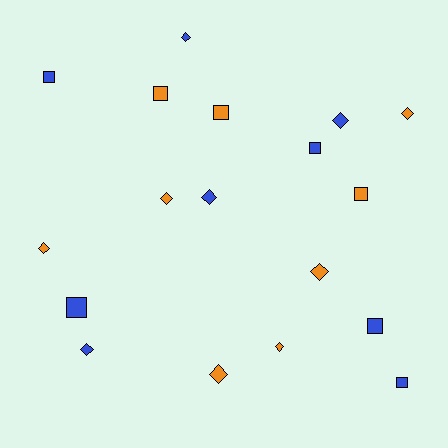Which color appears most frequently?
Orange, with 9 objects.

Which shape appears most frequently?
Diamond, with 10 objects.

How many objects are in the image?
There are 18 objects.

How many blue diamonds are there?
There are 4 blue diamonds.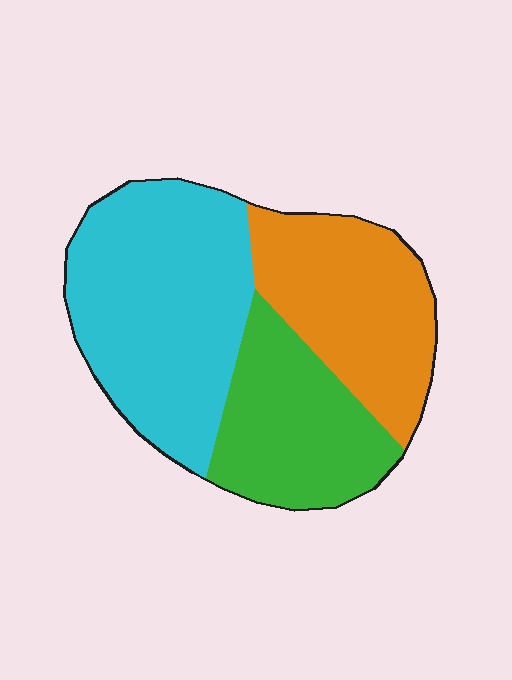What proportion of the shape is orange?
Orange covers 30% of the shape.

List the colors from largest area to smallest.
From largest to smallest: cyan, orange, green.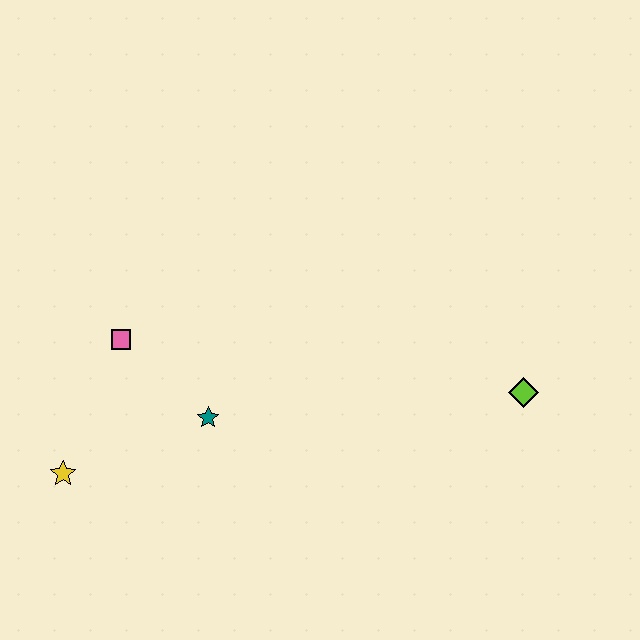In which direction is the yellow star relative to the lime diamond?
The yellow star is to the left of the lime diamond.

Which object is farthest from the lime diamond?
The yellow star is farthest from the lime diamond.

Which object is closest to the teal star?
The pink square is closest to the teal star.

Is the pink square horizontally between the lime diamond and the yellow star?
Yes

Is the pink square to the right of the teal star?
No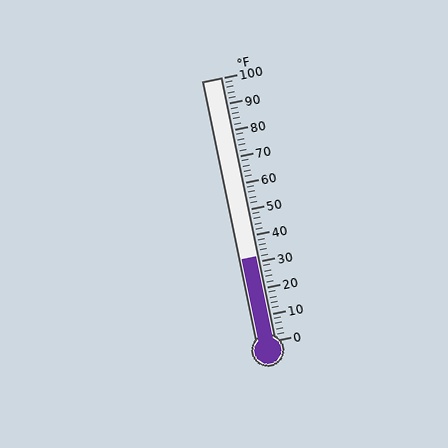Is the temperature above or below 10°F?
The temperature is above 10°F.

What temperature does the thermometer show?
The thermometer shows approximately 32°F.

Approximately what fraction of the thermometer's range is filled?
The thermometer is filled to approximately 30% of its range.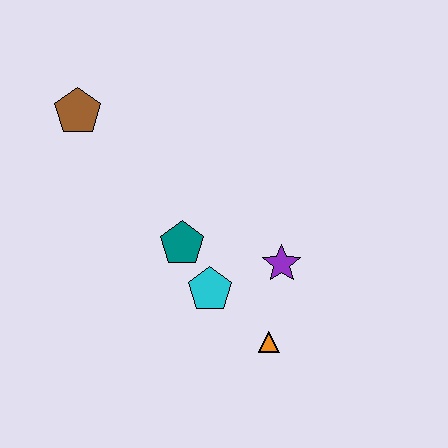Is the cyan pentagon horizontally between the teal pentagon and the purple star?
Yes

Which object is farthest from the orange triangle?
The brown pentagon is farthest from the orange triangle.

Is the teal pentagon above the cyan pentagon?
Yes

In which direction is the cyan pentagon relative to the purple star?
The cyan pentagon is to the left of the purple star.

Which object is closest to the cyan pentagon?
The teal pentagon is closest to the cyan pentagon.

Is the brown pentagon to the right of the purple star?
No